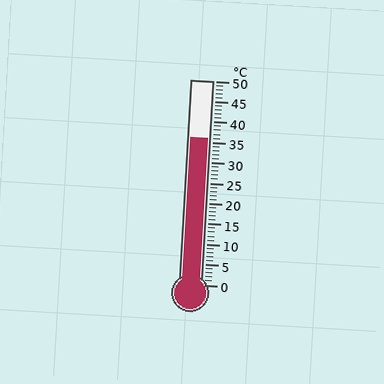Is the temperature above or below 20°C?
The temperature is above 20°C.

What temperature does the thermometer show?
The thermometer shows approximately 36°C.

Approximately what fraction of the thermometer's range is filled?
The thermometer is filled to approximately 70% of its range.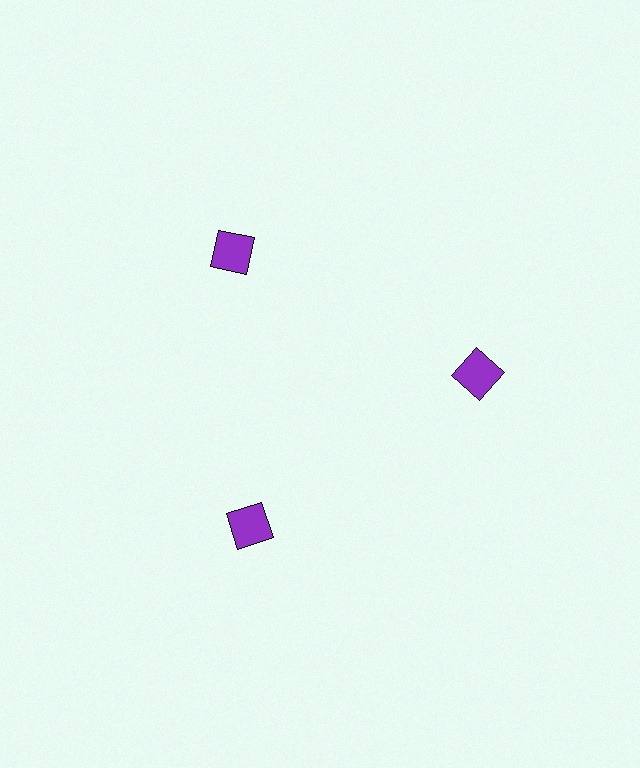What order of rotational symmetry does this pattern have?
This pattern has 3-fold rotational symmetry.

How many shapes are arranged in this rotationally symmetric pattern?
There are 3 shapes, arranged in 3 groups of 1.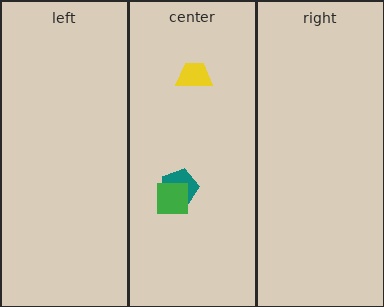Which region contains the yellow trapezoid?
The center region.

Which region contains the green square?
The center region.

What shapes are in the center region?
The yellow trapezoid, the teal pentagon, the green square.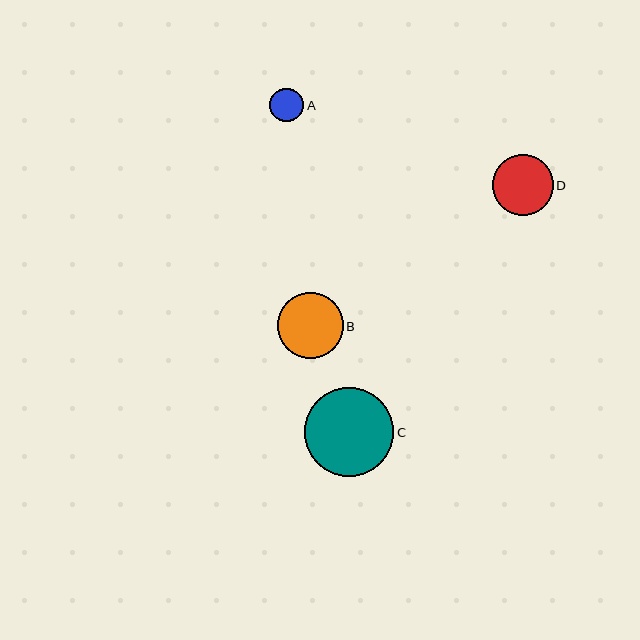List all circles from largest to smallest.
From largest to smallest: C, B, D, A.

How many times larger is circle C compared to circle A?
Circle C is approximately 2.7 times the size of circle A.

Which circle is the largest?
Circle C is the largest with a size of approximately 89 pixels.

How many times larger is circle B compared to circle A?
Circle B is approximately 2.0 times the size of circle A.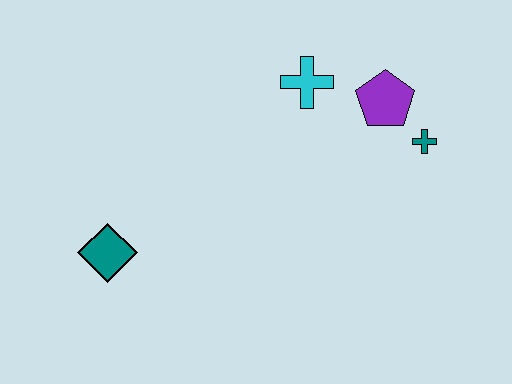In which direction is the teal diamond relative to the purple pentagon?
The teal diamond is to the left of the purple pentagon.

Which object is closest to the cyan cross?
The purple pentagon is closest to the cyan cross.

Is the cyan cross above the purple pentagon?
Yes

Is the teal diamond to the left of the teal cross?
Yes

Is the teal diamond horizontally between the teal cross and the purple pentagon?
No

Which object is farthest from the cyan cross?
The teal diamond is farthest from the cyan cross.